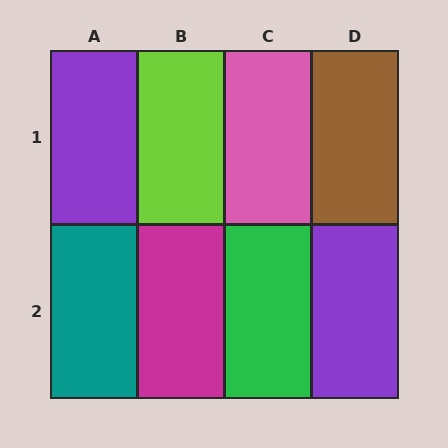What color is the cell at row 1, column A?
Purple.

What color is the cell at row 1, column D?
Brown.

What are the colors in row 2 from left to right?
Teal, magenta, green, purple.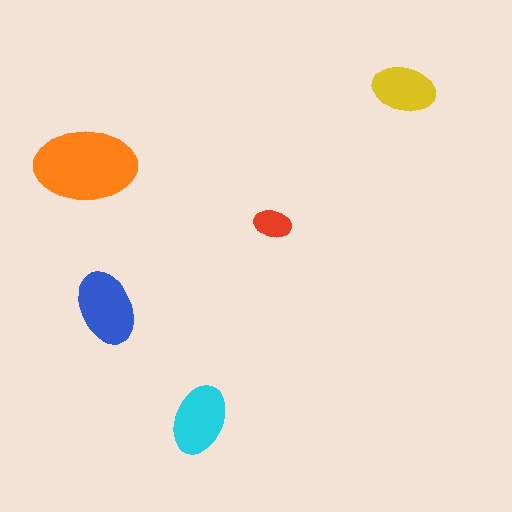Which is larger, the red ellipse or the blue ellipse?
The blue one.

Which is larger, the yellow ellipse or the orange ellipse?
The orange one.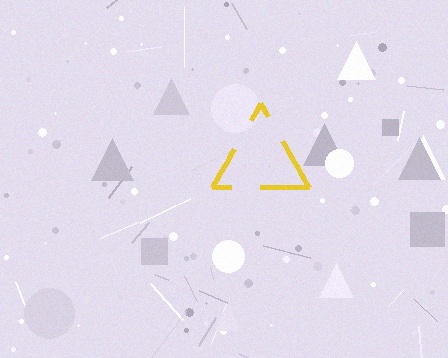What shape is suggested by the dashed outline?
The dashed outline suggests a triangle.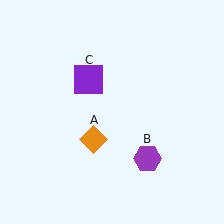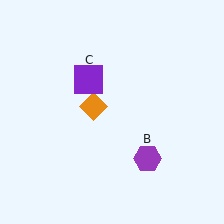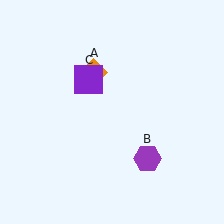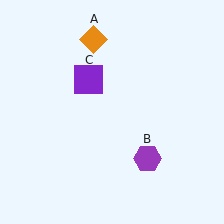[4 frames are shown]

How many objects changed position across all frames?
1 object changed position: orange diamond (object A).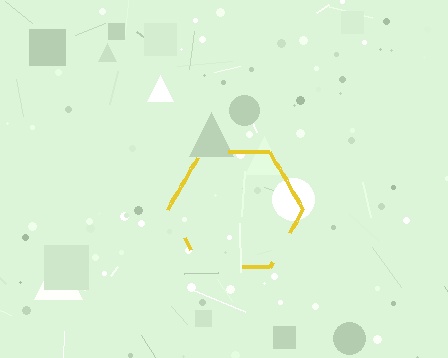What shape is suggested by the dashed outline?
The dashed outline suggests a hexagon.